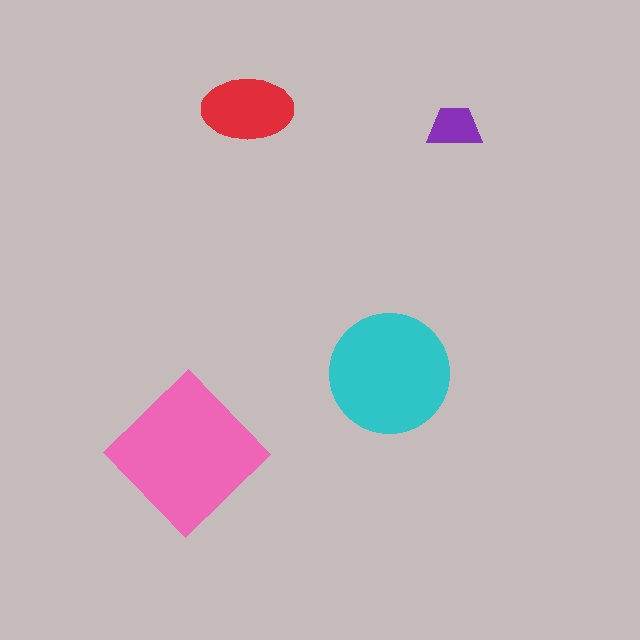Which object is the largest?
The pink diamond.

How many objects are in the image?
There are 4 objects in the image.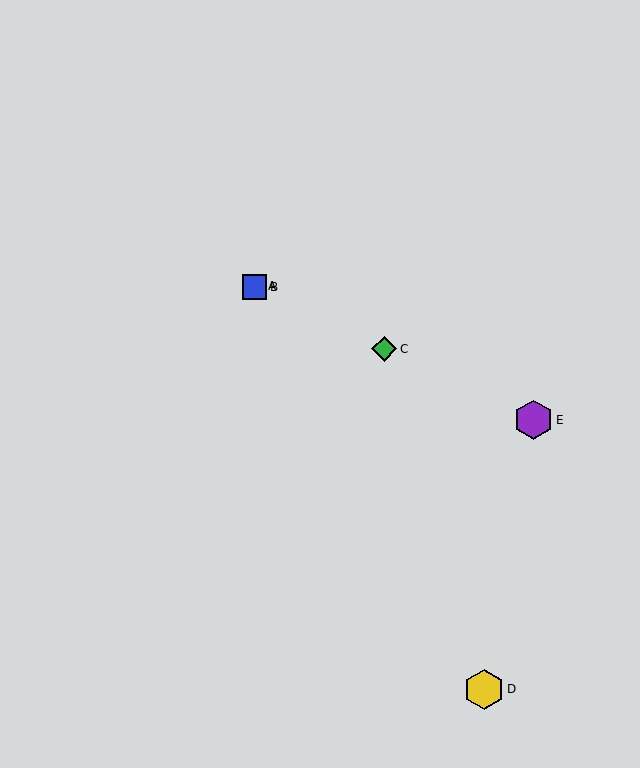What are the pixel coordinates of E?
Object E is at (533, 420).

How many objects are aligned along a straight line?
4 objects (A, B, C, E) are aligned along a straight line.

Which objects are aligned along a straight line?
Objects A, B, C, E are aligned along a straight line.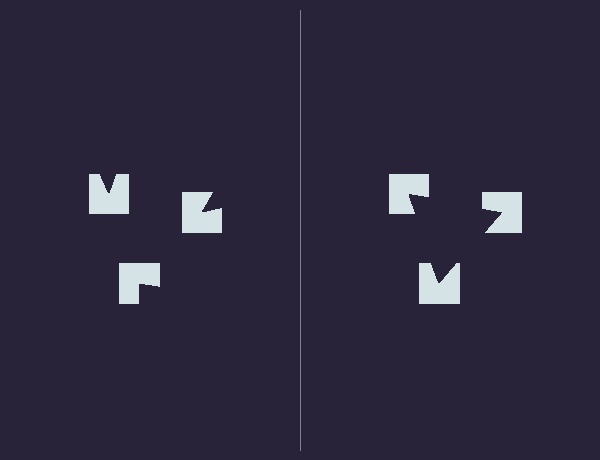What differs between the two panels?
The notched squares are positioned identically on both sides; only the wedge orientations differ. On the right they align to a triangle; on the left they are misaligned.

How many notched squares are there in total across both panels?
6 — 3 on each side.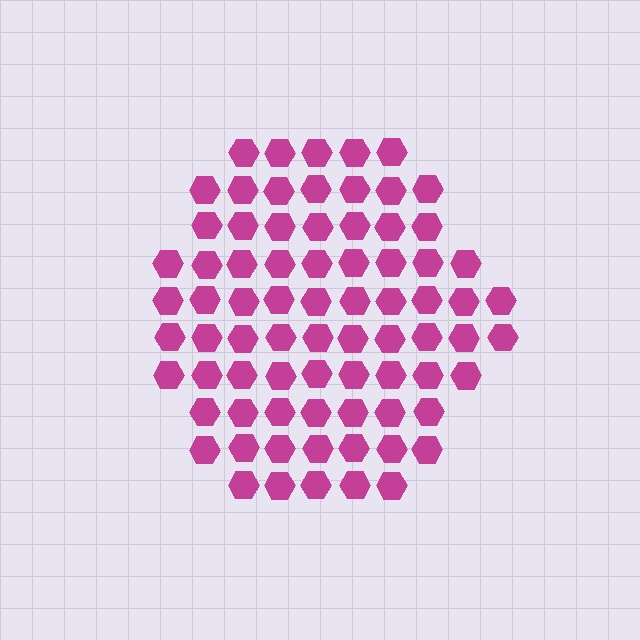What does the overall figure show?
The overall figure shows a hexagon.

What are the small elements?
The small elements are hexagons.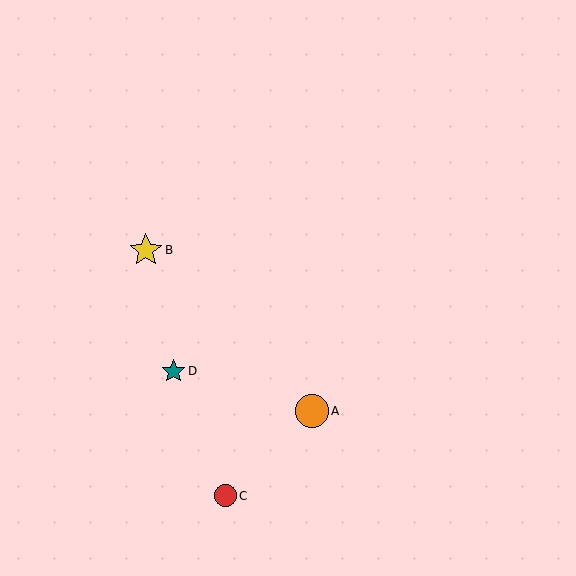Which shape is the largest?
The orange circle (labeled A) is the largest.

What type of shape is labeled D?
Shape D is a teal star.